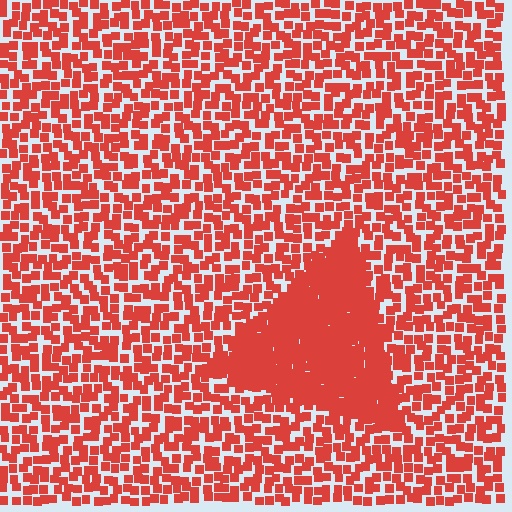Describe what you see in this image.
The image contains small red elements arranged at two different densities. A triangle-shaped region is visible where the elements are more densely packed than the surrounding area.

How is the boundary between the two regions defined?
The boundary is defined by a change in element density (approximately 2.4x ratio). All elements are the same color, size, and shape.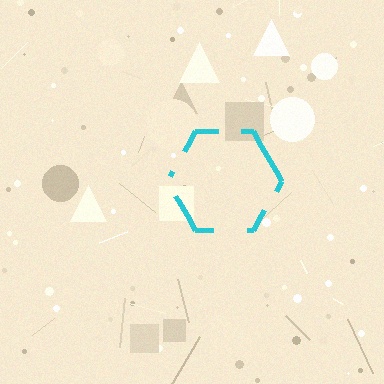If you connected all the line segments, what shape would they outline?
They would outline a hexagon.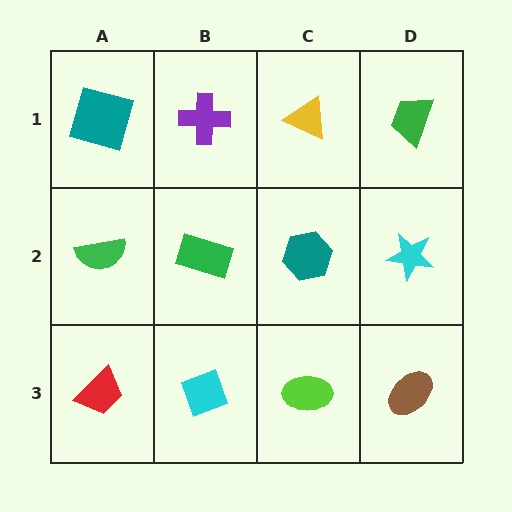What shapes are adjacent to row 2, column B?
A purple cross (row 1, column B), a cyan diamond (row 3, column B), a green semicircle (row 2, column A), a teal hexagon (row 2, column C).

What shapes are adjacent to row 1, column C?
A teal hexagon (row 2, column C), a purple cross (row 1, column B), a green trapezoid (row 1, column D).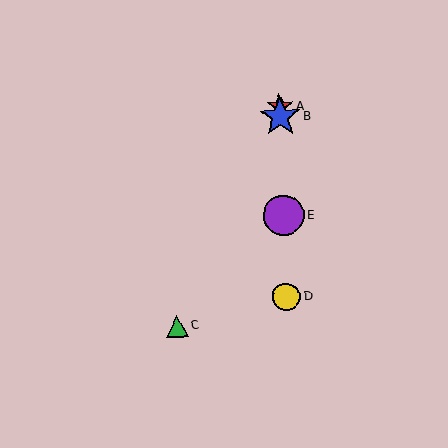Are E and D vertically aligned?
Yes, both are at x≈284.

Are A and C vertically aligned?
No, A is at x≈280 and C is at x≈177.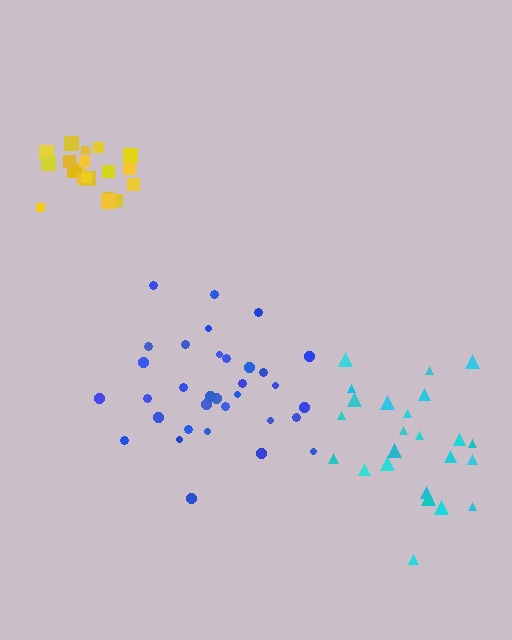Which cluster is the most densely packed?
Yellow.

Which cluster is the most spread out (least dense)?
Cyan.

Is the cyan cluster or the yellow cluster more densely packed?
Yellow.